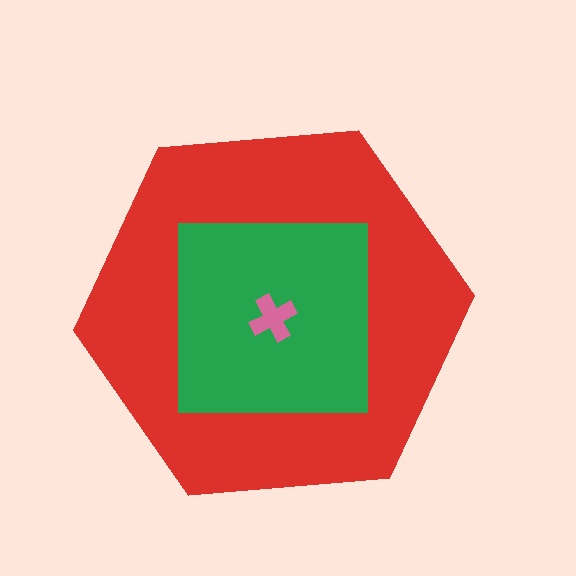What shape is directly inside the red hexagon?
The green square.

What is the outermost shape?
The red hexagon.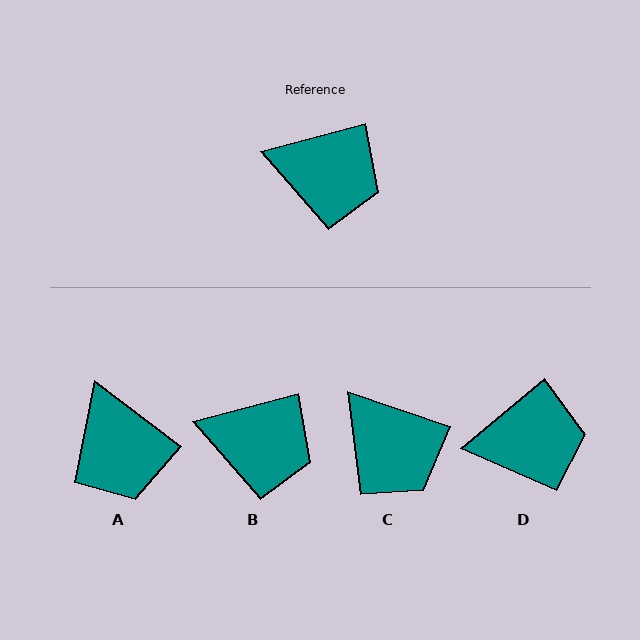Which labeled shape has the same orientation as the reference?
B.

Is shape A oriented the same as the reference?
No, it is off by about 52 degrees.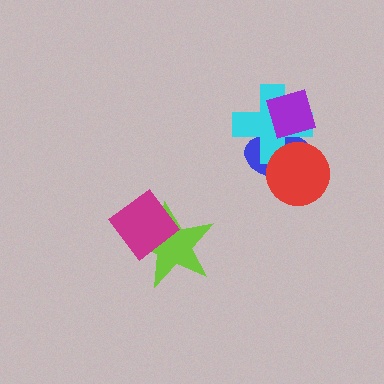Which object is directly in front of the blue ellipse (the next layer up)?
The cyan cross is directly in front of the blue ellipse.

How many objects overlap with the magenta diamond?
1 object overlaps with the magenta diamond.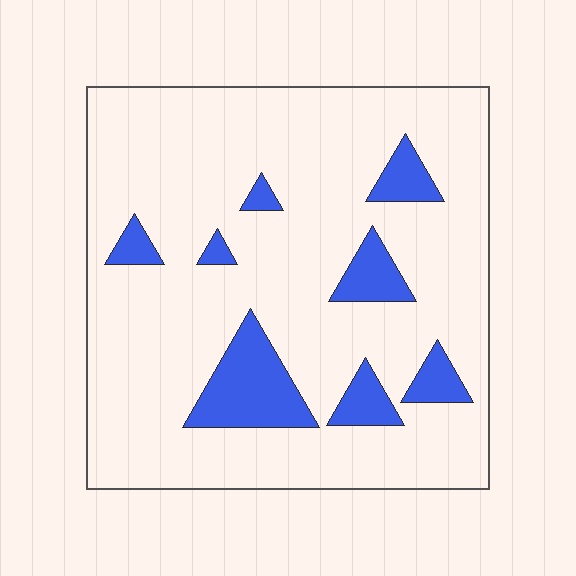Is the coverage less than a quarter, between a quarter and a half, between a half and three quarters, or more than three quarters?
Less than a quarter.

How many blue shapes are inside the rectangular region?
8.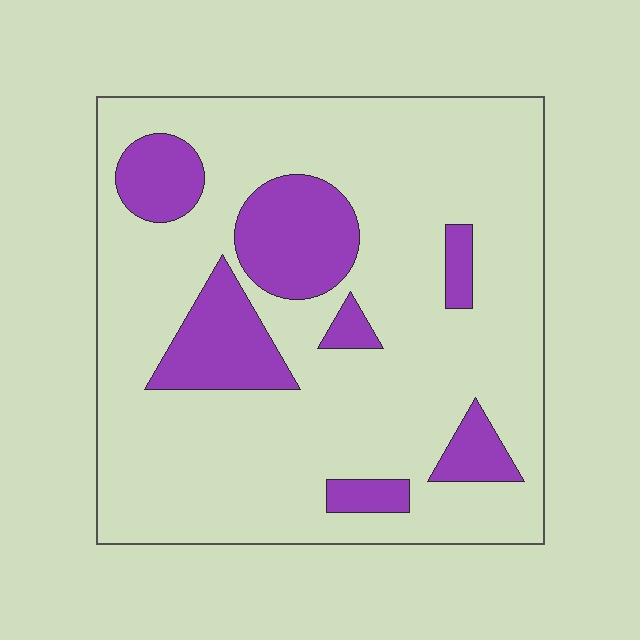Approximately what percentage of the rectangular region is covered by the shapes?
Approximately 20%.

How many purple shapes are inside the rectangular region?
7.